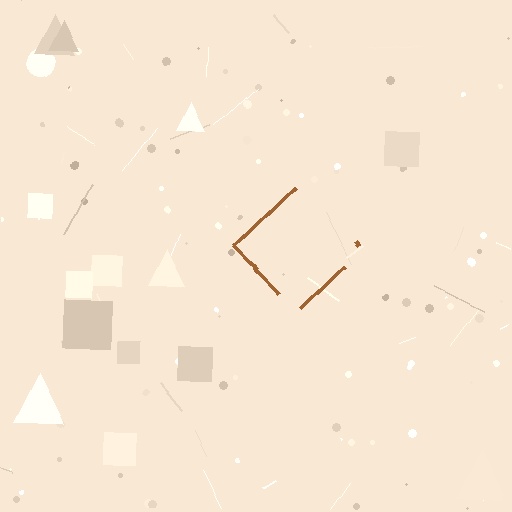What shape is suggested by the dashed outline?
The dashed outline suggests a diamond.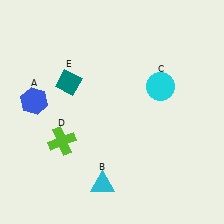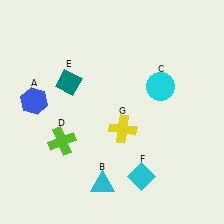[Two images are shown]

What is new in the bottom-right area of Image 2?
A yellow cross (G) was added in the bottom-right area of Image 2.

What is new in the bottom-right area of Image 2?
A cyan diamond (F) was added in the bottom-right area of Image 2.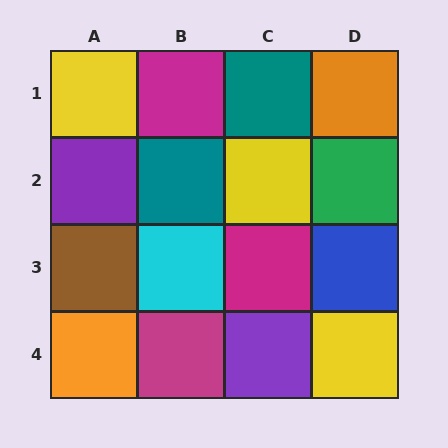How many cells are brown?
1 cell is brown.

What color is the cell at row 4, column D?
Yellow.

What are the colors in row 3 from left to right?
Brown, cyan, magenta, blue.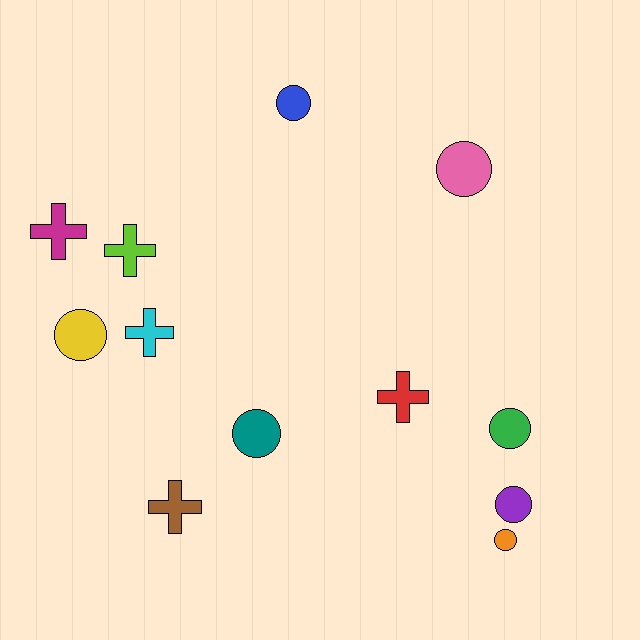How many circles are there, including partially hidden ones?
There are 7 circles.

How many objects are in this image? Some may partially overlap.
There are 12 objects.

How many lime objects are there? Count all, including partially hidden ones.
There is 1 lime object.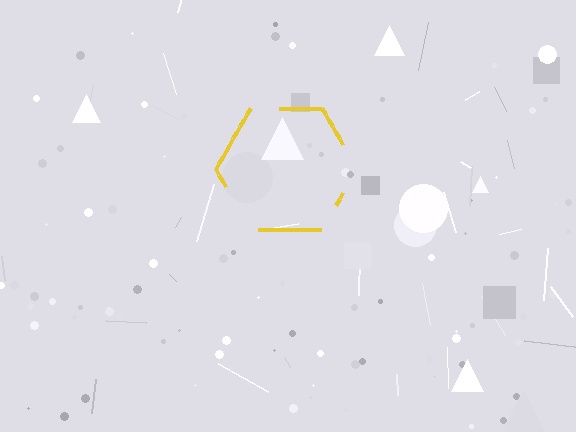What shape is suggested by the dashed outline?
The dashed outline suggests a hexagon.